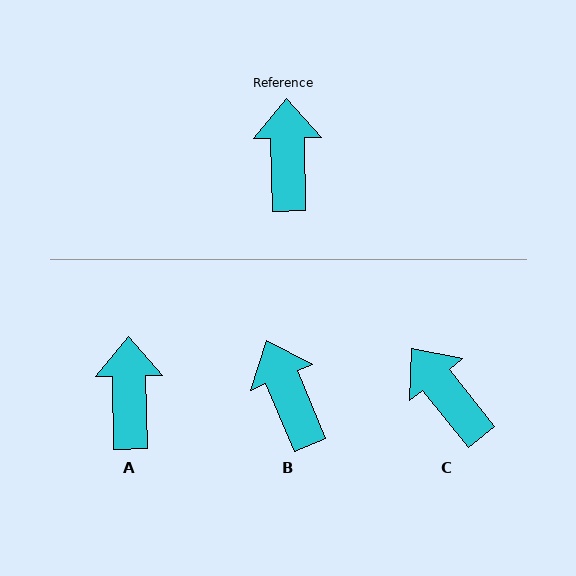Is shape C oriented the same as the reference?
No, it is off by about 37 degrees.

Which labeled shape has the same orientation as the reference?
A.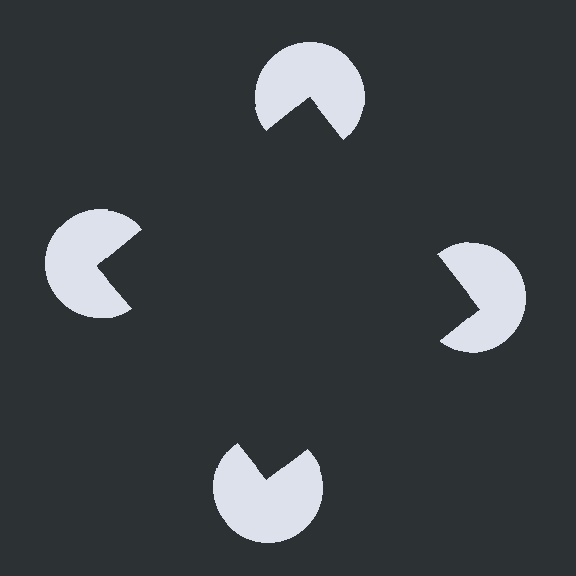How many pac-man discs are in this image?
There are 4 — one at each vertex of the illusory square.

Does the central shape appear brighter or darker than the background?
It typically appears slightly darker than the background, even though no actual brightness change is drawn.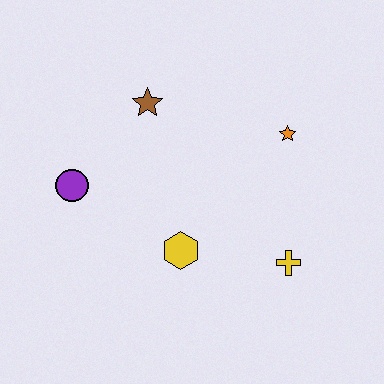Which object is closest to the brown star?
The purple circle is closest to the brown star.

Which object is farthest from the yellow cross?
The purple circle is farthest from the yellow cross.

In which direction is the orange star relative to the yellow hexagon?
The orange star is above the yellow hexagon.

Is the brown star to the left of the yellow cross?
Yes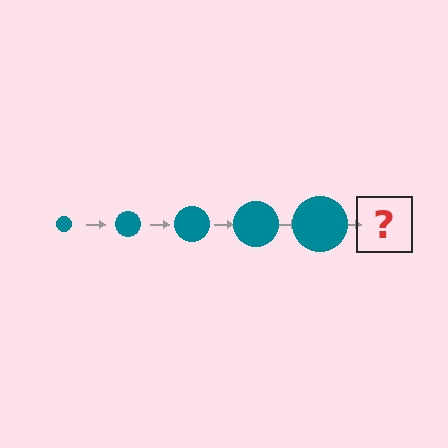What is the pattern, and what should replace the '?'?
The pattern is that the circle gets progressively larger each step. The '?' should be a teal circle, larger than the previous one.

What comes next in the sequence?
The next element should be a teal circle, larger than the previous one.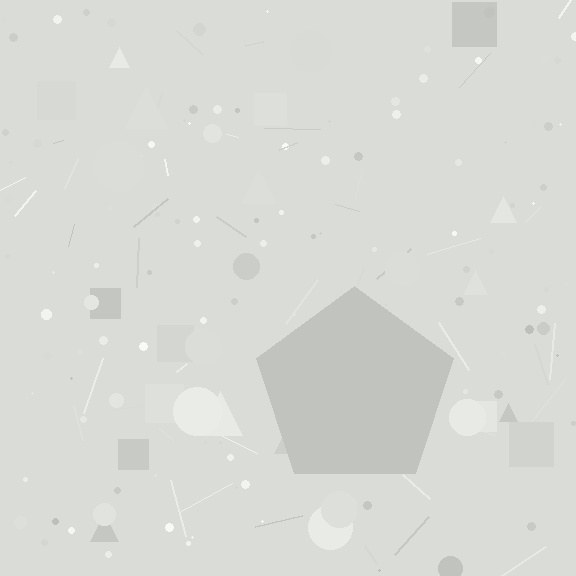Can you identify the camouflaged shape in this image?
The camouflaged shape is a pentagon.